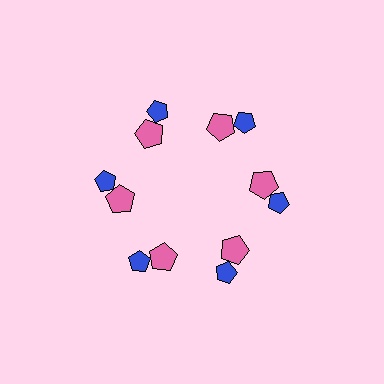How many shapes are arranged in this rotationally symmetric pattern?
There are 12 shapes, arranged in 6 groups of 2.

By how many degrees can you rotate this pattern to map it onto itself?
The pattern maps onto itself every 60 degrees of rotation.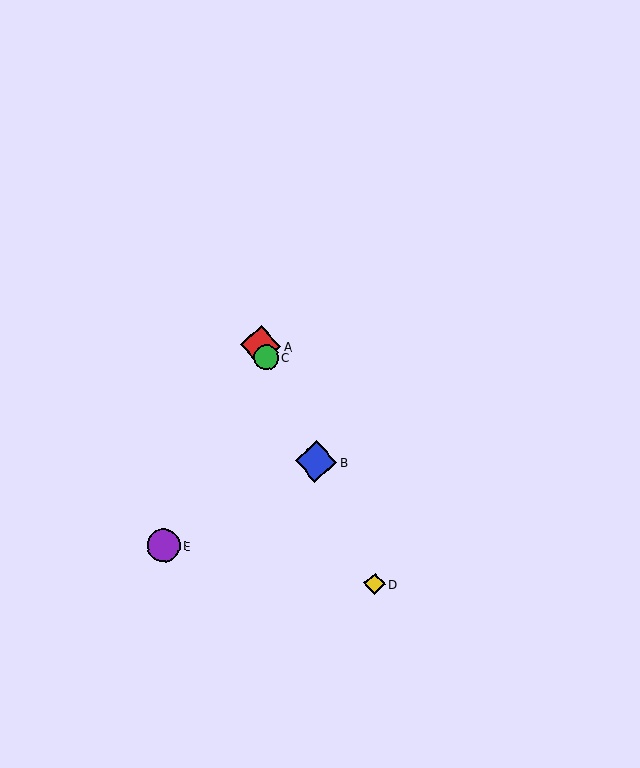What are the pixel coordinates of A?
Object A is at (260, 346).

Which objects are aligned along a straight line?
Objects A, B, C, D are aligned along a straight line.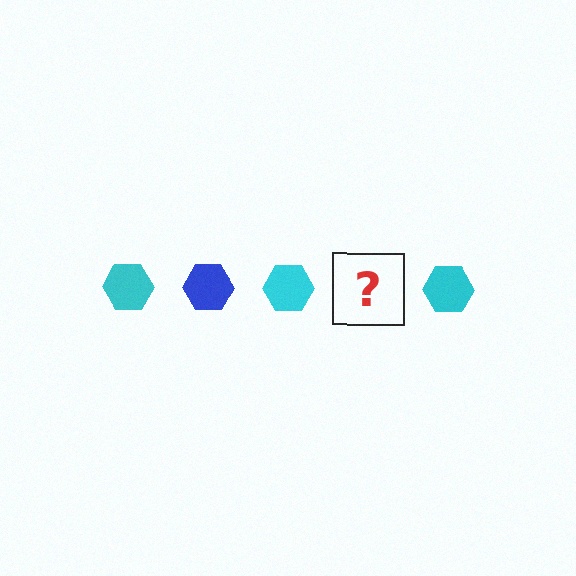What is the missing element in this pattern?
The missing element is a blue hexagon.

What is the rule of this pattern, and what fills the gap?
The rule is that the pattern cycles through cyan, blue hexagons. The gap should be filled with a blue hexagon.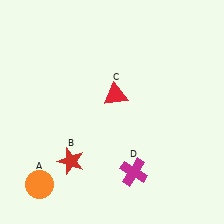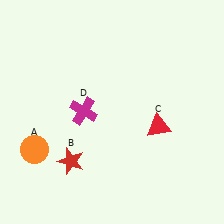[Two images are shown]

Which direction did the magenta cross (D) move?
The magenta cross (D) moved up.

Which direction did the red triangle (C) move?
The red triangle (C) moved right.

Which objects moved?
The objects that moved are: the orange circle (A), the red triangle (C), the magenta cross (D).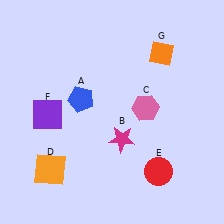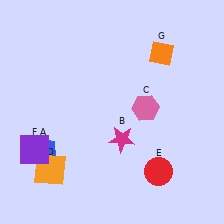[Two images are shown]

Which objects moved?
The objects that moved are: the blue pentagon (A), the purple square (F).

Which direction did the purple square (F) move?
The purple square (F) moved down.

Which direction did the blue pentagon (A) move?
The blue pentagon (A) moved down.